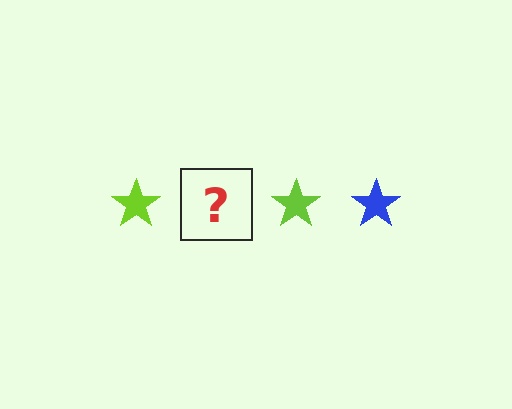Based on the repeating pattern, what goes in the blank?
The blank should be a blue star.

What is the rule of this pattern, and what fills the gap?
The rule is that the pattern cycles through lime, blue stars. The gap should be filled with a blue star.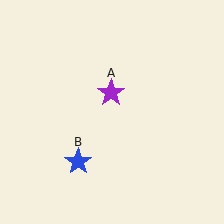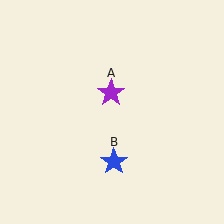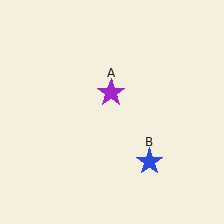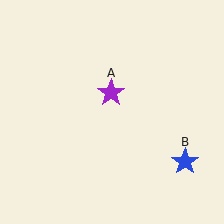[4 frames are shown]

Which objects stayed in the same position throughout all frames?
Purple star (object A) remained stationary.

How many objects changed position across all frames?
1 object changed position: blue star (object B).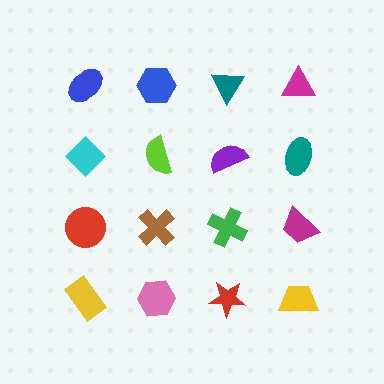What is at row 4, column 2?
A pink hexagon.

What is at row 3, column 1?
A red circle.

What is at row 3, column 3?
A green cross.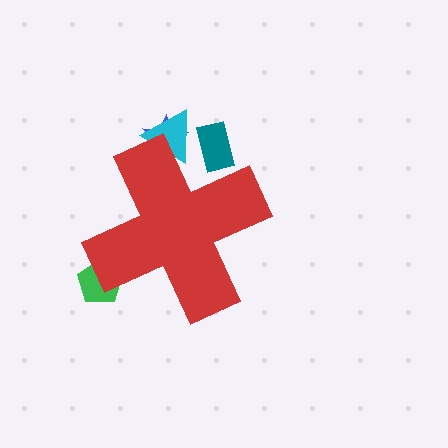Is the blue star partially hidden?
Yes, the blue star is partially hidden behind the red cross.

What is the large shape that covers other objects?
A red cross.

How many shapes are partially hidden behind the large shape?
4 shapes are partially hidden.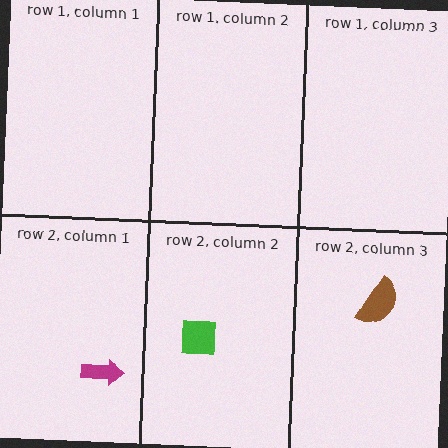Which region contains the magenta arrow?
The row 2, column 1 region.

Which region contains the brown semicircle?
The row 2, column 3 region.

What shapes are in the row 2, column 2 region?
The green square.